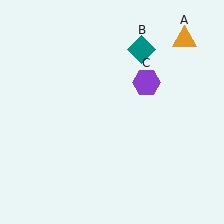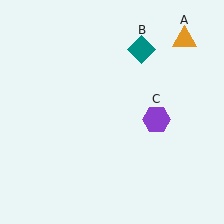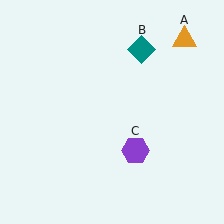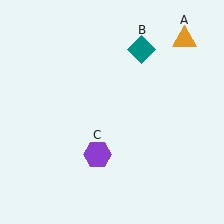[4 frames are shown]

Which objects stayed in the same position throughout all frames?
Orange triangle (object A) and teal diamond (object B) remained stationary.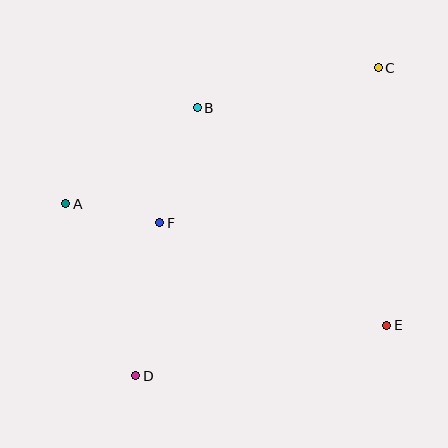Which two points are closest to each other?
Points A and F are closest to each other.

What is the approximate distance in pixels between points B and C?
The distance between B and C is approximately 186 pixels.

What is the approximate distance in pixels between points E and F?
The distance between E and F is approximately 249 pixels.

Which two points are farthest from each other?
Points C and D are farthest from each other.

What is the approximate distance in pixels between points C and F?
The distance between C and F is approximately 268 pixels.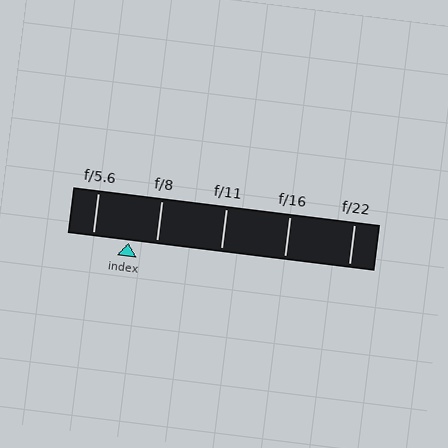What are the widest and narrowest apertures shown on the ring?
The widest aperture shown is f/5.6 and the narrowest is f/22.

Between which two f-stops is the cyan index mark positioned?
The index mark is between f/5.6 and f/8.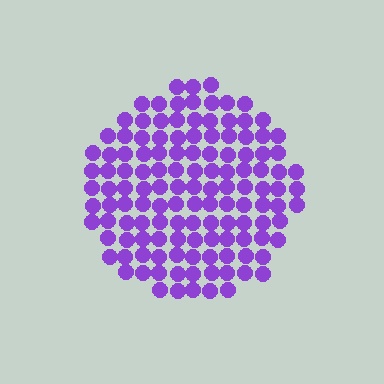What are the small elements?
The small elements are circles.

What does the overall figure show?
The overall figure shows a circle.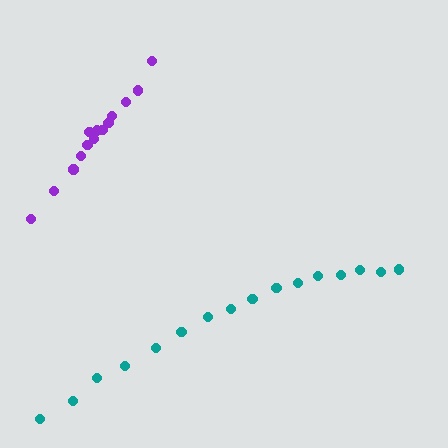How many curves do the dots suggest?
There are 2 distinct paths.